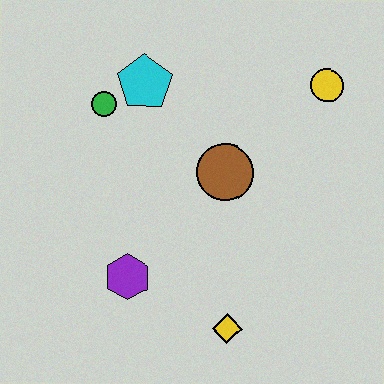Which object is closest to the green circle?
The cyan pentagon is closest to the green circle.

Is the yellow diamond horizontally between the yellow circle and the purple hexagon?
Yes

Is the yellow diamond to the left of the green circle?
No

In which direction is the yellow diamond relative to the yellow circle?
The yellow diamond is below the yellow circle.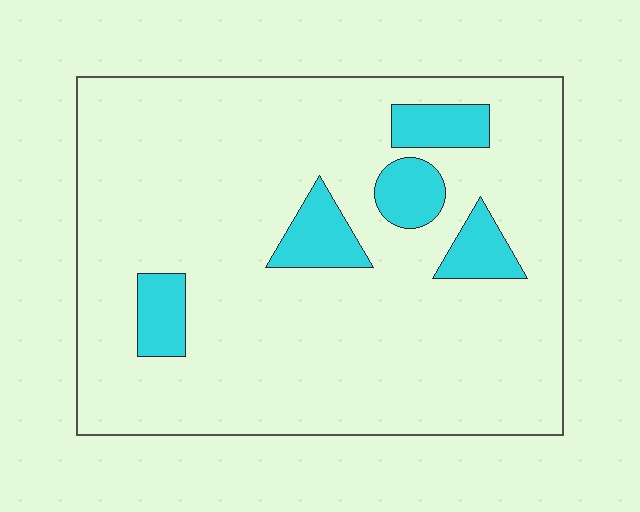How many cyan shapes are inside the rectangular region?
5.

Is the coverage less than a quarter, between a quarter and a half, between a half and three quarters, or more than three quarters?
Less than a quarter.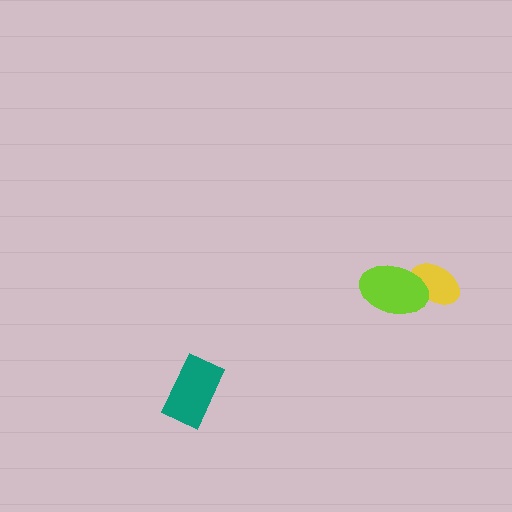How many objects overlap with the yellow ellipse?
1 object overlaps with the yellow ellipse.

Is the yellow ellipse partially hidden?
Yes, it is partially covered by another shape.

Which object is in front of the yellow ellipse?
The lime ellipse is in front of the yellow ellipse.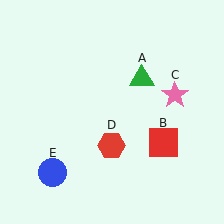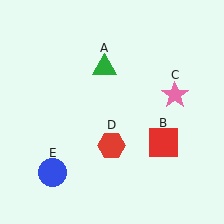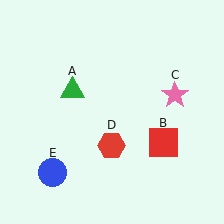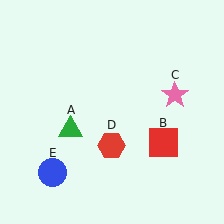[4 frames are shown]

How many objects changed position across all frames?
1 object changed position: green triangle (object A).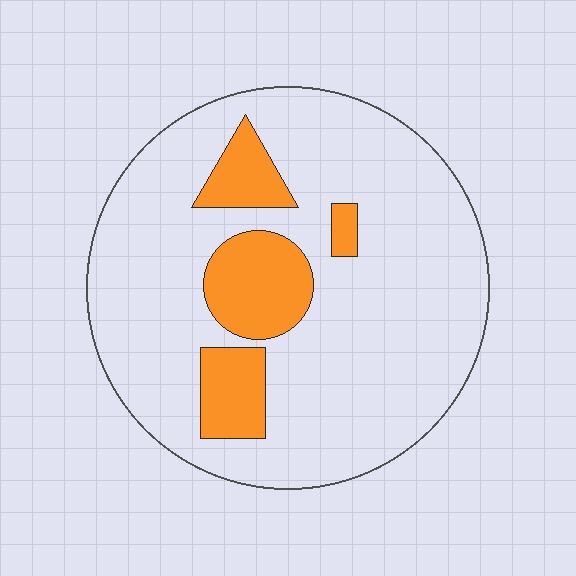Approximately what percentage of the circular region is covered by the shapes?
Approximately 15%.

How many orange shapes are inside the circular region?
4.